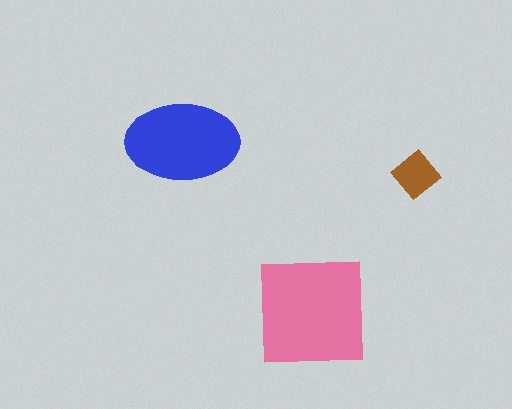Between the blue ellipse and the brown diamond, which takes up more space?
The blue ellipse.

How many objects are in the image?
There are 3 objects in the image.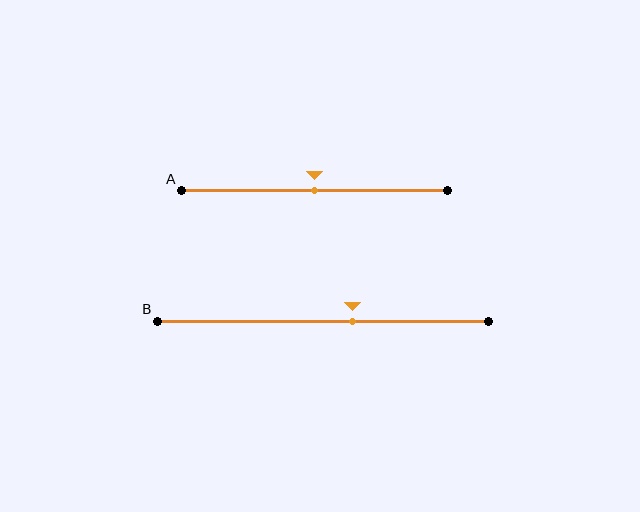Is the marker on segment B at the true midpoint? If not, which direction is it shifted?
No, the marker on segment B is shifted to the right by about 9% of the segment length.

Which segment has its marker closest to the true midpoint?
Segment A has its marker closest to the true midpoint.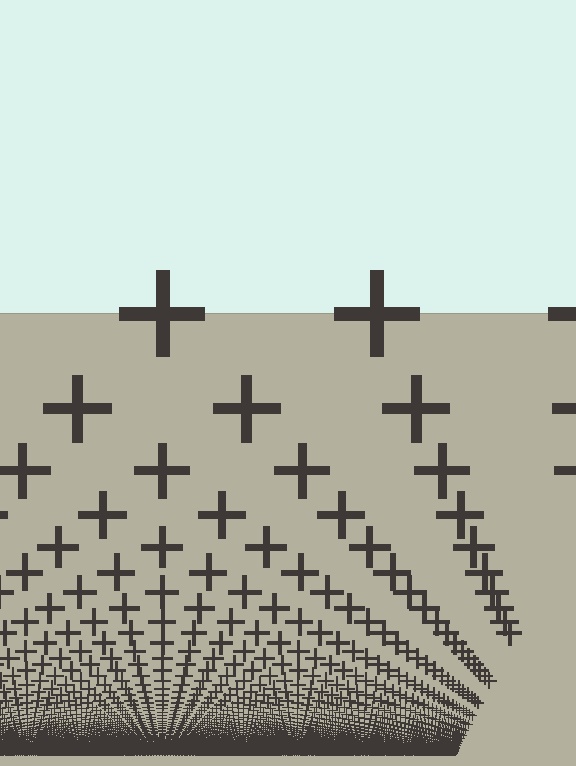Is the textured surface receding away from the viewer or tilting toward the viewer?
The surface appears to tilt toward the viewer. Texture elements get larger and sparser toward the top.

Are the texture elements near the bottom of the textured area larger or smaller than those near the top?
Smaller. The gradient is inverted — elements near the bottom are smaller and denser.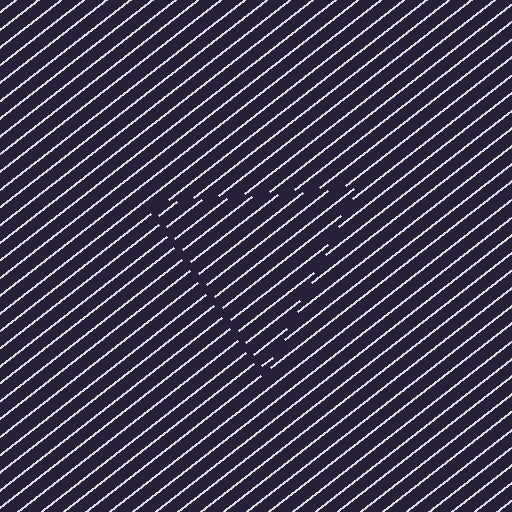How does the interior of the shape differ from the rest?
The interior of the shape contains the same grating, shifted by half a period — the contour is defined by the phase discontinuity where line-ends from the inner and outer gratings abut.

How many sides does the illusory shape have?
3 sides — the line-ends trace a triangle.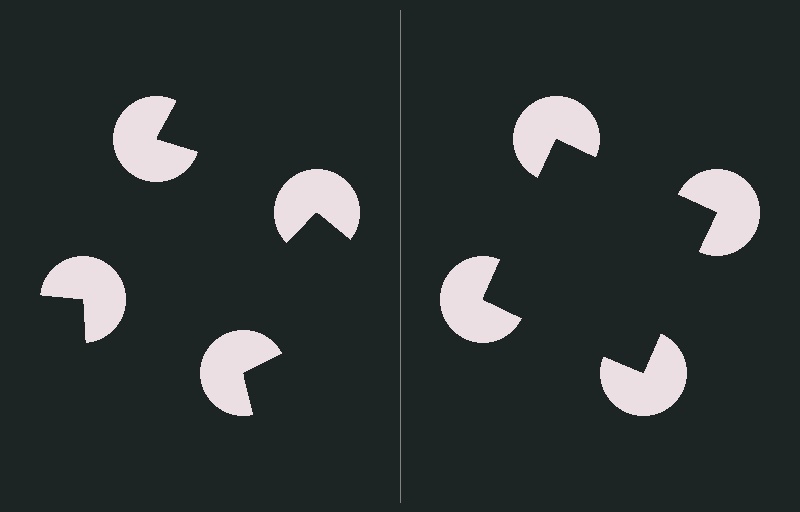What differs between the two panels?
The pac-man discs are positioned identically on both sides; only the wedge orientations differ. On the right they align to a square; on the left they are misaligned.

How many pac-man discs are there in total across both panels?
8 — 4 on each side.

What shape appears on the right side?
An illusory square.